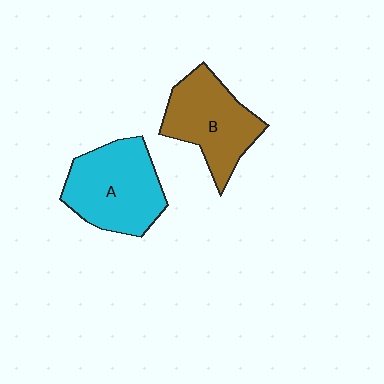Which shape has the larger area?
Shape A (cyan).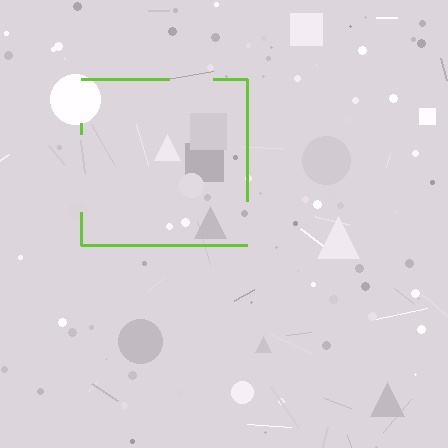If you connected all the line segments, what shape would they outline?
They would outline a square.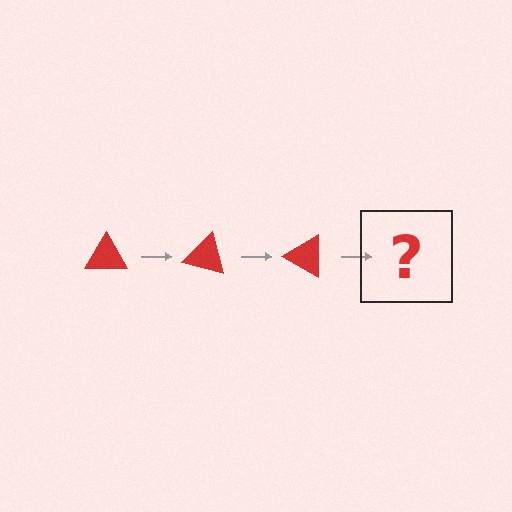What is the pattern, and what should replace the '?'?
The pattern is that the triangle rotates 15 degrees each step. The '?' should be a red triangle rotated 45 degrees.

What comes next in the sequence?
The next element should be a red triangle rotated 45 degrees.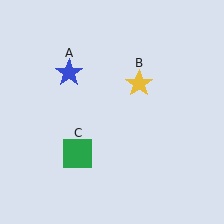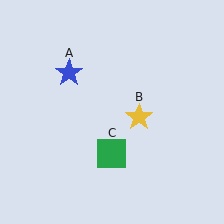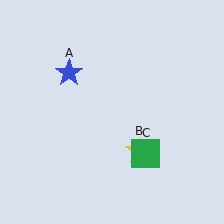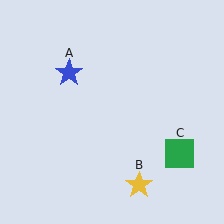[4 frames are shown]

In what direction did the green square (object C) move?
The green square (object C) moved right.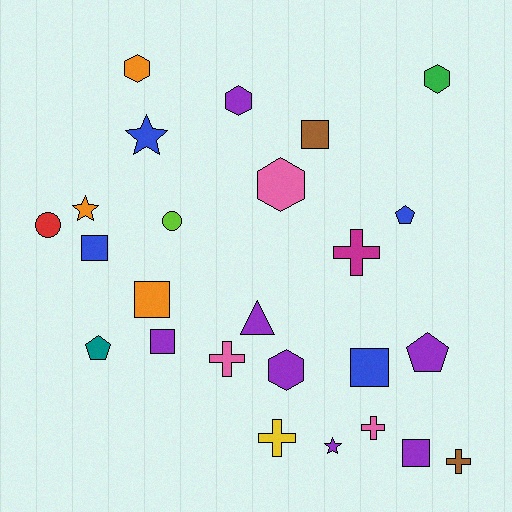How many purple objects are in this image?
There are 7 purple objects.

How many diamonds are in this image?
There are no diamonds.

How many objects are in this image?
There are 25 objects.